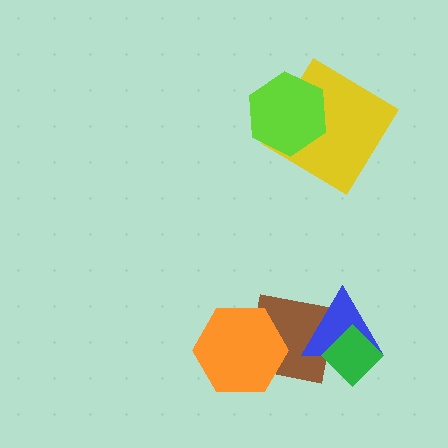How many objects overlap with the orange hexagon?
1 object overlaps with the orange hexagon.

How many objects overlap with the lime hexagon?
1 object overlaps with the lime hexagon.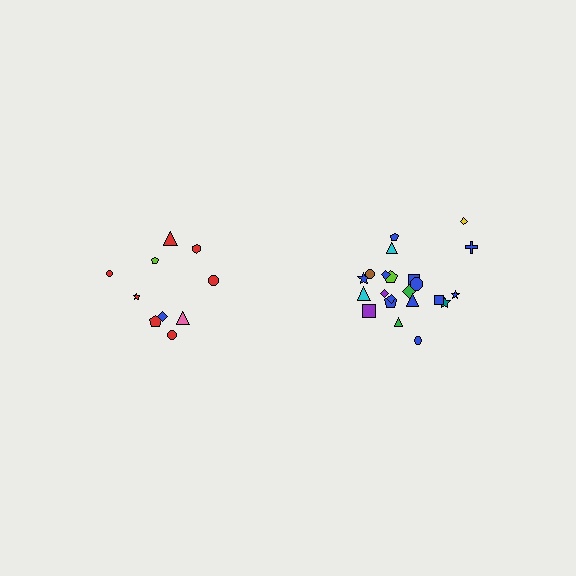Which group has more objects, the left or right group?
The right group.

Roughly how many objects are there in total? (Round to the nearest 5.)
Roughly 30 objects in total.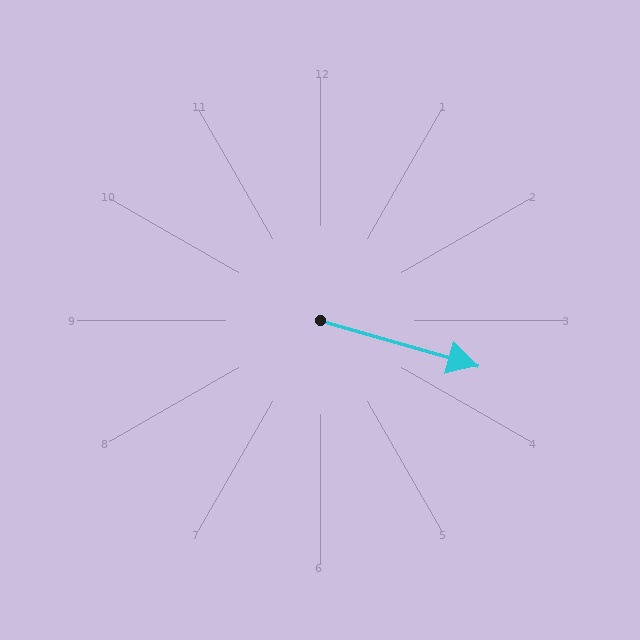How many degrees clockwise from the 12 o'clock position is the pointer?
Approximately 106 degrees.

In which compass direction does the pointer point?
East.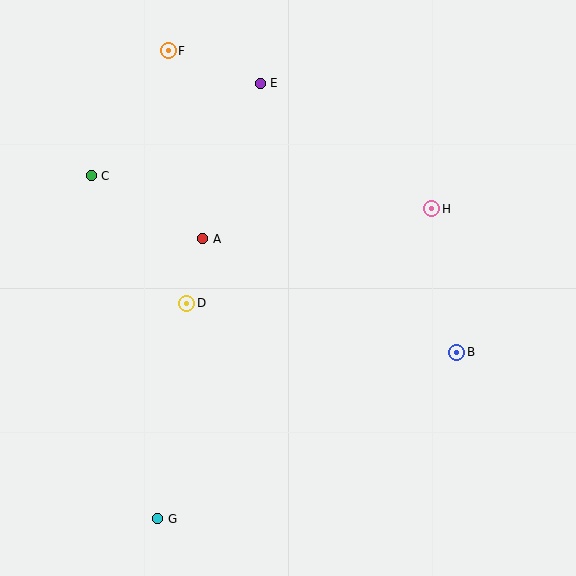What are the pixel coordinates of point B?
Point B is at (457, 352).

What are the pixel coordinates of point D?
Point D is at (187, 303).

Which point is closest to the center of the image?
Point A at (203, 239) is closest to the center.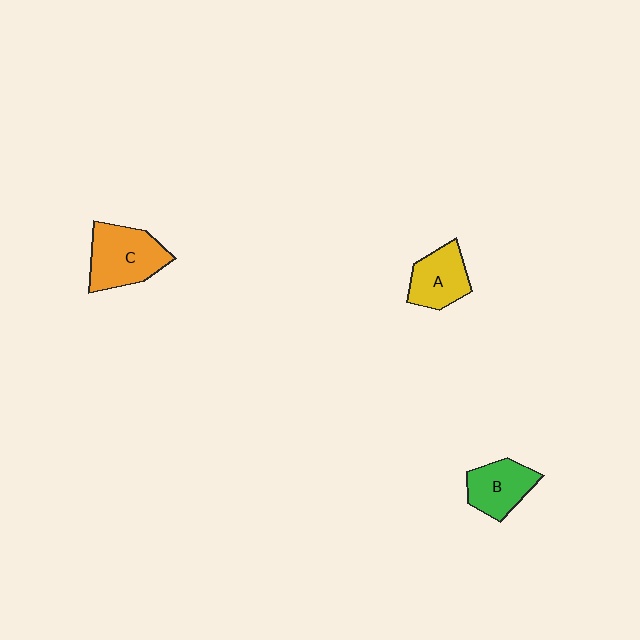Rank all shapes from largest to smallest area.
From largest to smallest: C (orange), B (green), A (yellow).